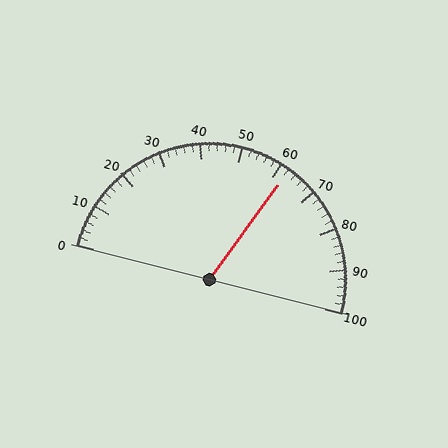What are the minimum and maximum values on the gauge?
The gauge ranges from 0 to 100.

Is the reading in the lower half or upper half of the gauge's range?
The reading is in the upper half of the range (0 to 100).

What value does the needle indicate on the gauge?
The needle indicates approximately 62.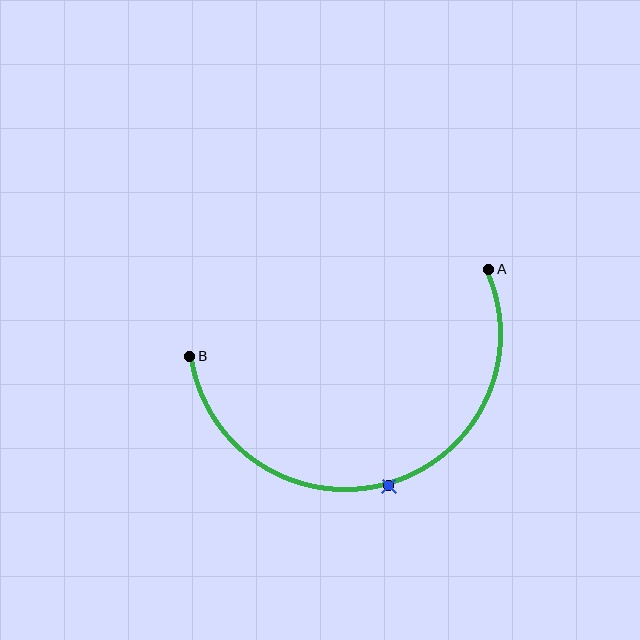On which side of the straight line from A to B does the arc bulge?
The arc bulges below the straight line connecting A and B.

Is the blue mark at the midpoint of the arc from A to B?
Yes. The blue mark lies on the arc at equal arc-length from both A and B — it is the arc midpoint.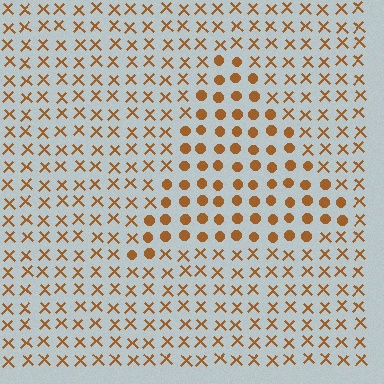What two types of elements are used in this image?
The image uses circles inside the triangle region and X marks outside it.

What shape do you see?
I see a triangle.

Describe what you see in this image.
The image is filled with small brown elements arranged in a uniform grid. A triangle-shaped region contains circles, while the surrounding area contains X marks. The boundary is defined purely by the change in element shape.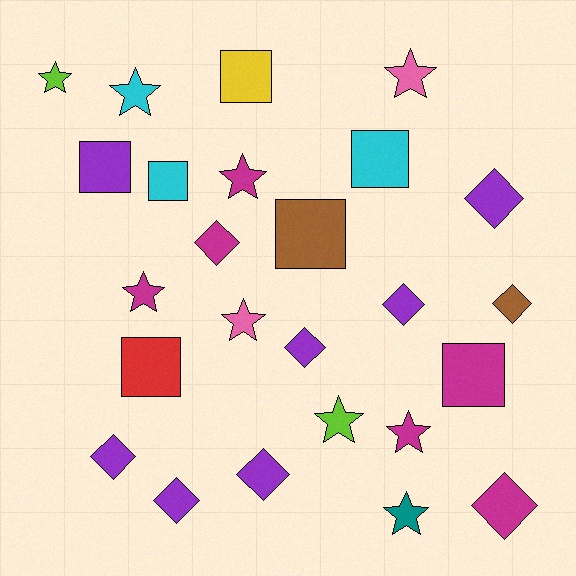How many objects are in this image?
There are 25 objects.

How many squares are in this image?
There are 7 squares.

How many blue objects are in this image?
There are no blue objects.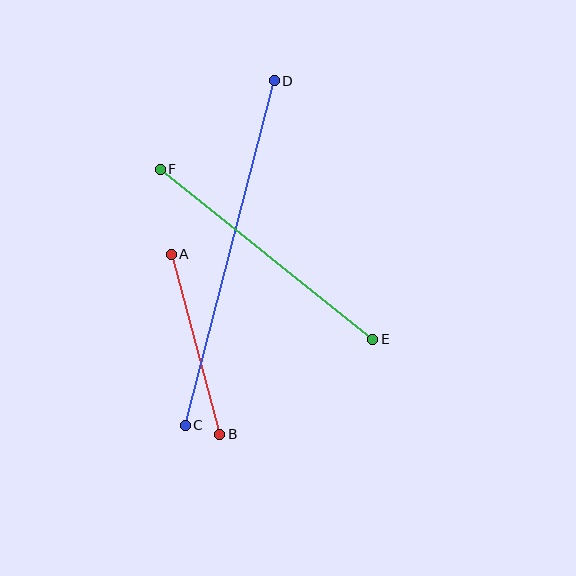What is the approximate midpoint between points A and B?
The midpoint is at approximately (196, 344) pixels.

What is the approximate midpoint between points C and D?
The midpoint is at approximately (230, 253) pixels.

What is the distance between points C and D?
The distance is approximately 356 pixels.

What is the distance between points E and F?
The distance is approximately 272 pixels.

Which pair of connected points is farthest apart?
Points C and D are farthest apart.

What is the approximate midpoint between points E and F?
The midpoint is at approximately (267, 254) pixels.